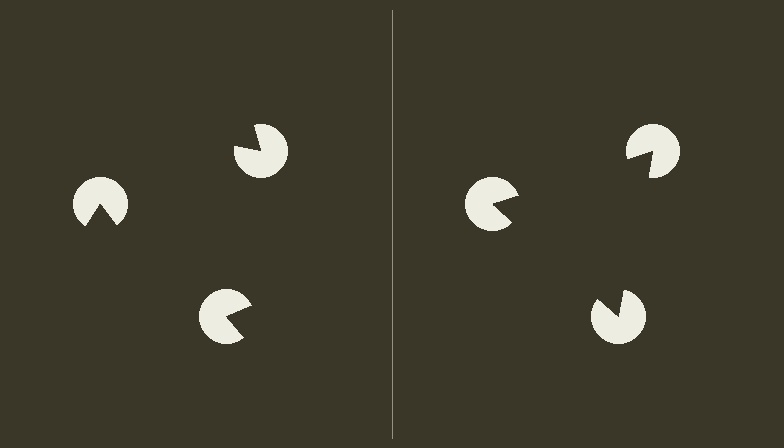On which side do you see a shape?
An illusory triangle appears on the right side. On the left side the wedge cuts are rotated, so no coherent shape forms.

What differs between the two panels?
The pac-man discs are positioned identically on both sides; only the wedge orientations differ. On the right they align to a triangle; on the left they are misaligned.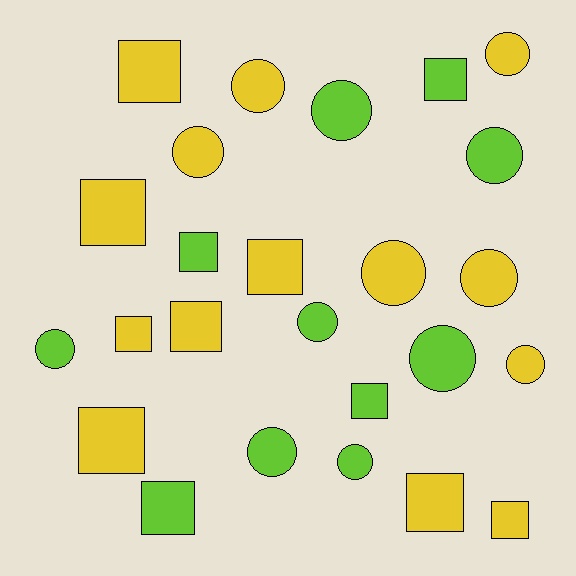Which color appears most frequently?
Yellow, with 14 objects.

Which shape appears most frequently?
Circle, with 13 objects.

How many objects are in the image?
There are 25 objects.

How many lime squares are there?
There are 4 lime squares.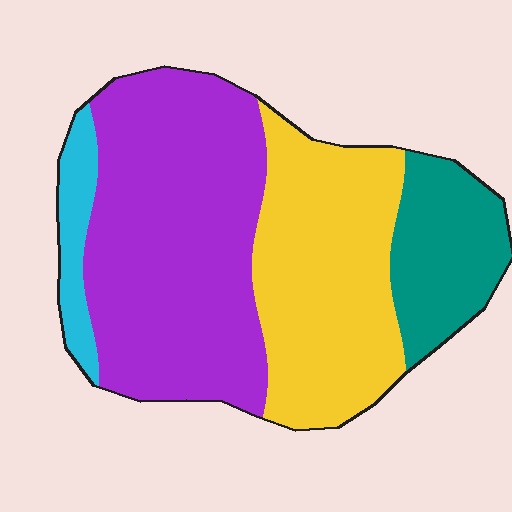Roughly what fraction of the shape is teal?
Teal covers 15% of the shape.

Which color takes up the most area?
Purple, at roughly 45%.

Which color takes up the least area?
Cyan, at roughly 5%.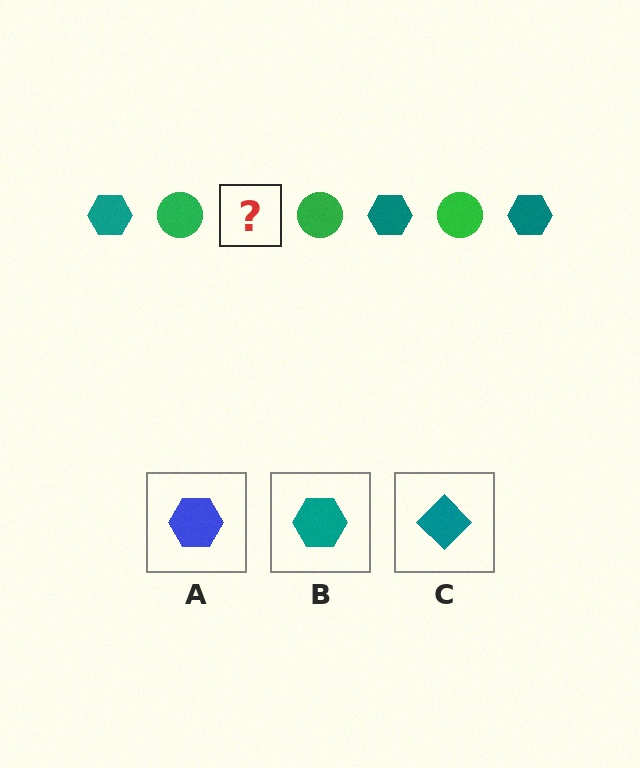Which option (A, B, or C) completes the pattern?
B.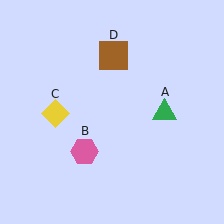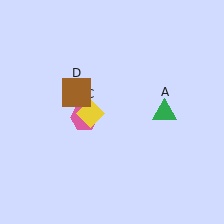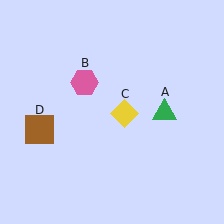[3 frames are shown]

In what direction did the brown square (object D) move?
The brown square (object D) moved down and to the left.